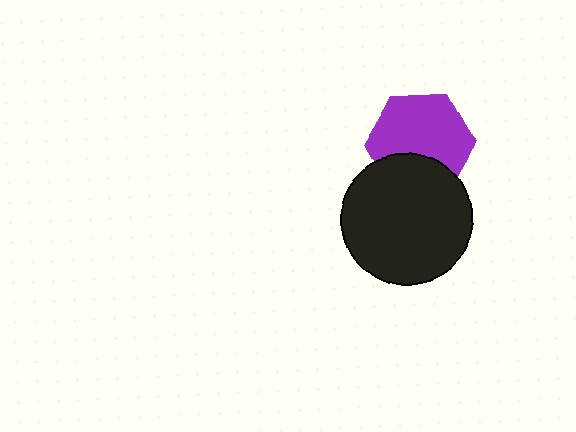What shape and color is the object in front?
The object in front is a black circle.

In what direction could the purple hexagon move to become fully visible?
The purple hexagon could move up. That would shift it out from behind the black circle entirely.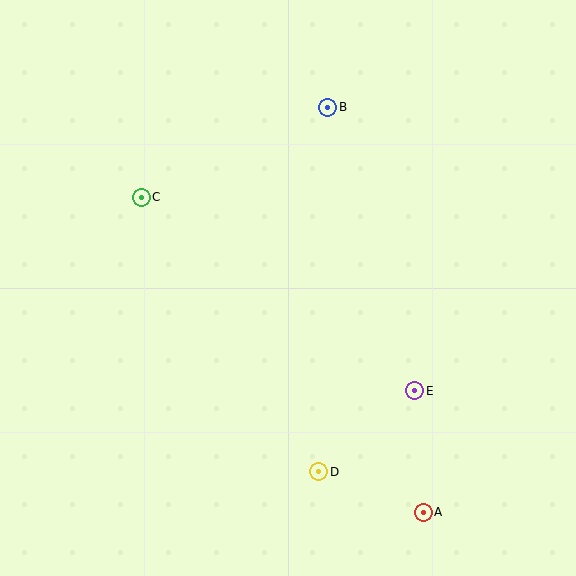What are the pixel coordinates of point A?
Point A is at (423, 512).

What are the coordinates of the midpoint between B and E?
The midpoint between B and E is at (371, 249).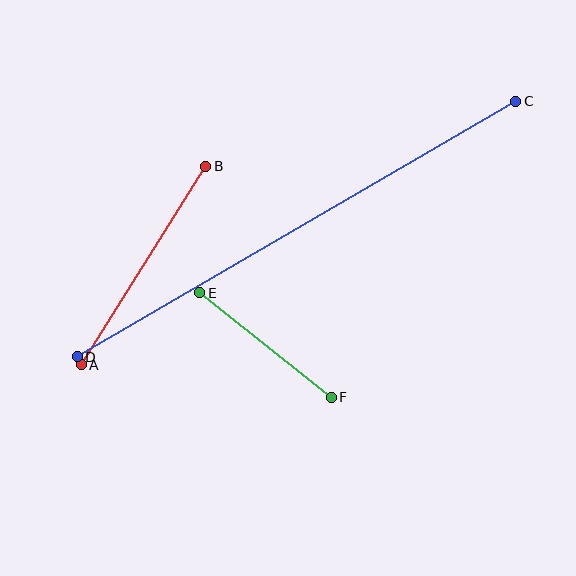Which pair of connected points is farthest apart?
Points C and D are farthest apart.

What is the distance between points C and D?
The distance is approximately 507 pixels.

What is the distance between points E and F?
The distance is approximately 168 pixels.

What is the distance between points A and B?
The distance is approximately 234 pixels.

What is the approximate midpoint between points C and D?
The midpoint is at approximately (296, 229) pixels.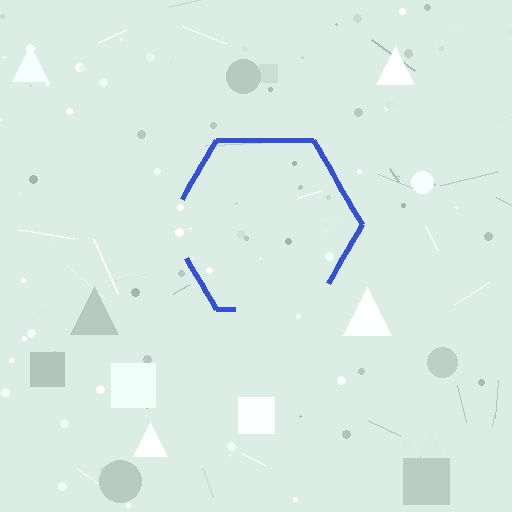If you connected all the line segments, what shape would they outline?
They would outline a hexagon.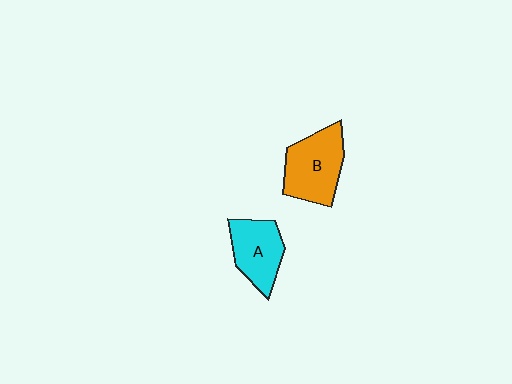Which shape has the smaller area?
Shape A (cyan).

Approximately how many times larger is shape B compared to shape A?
Approximately 1.2 times.